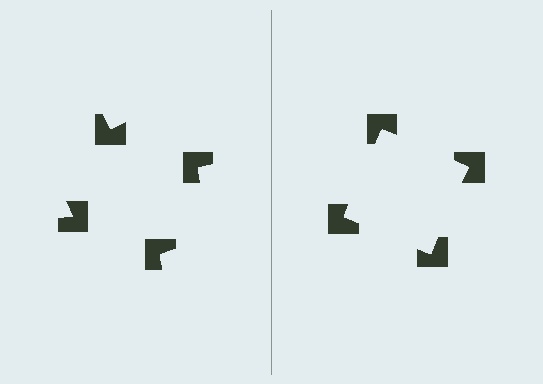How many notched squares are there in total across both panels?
8 — 4 on each side.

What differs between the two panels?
The notched squares are positioned identically on both sides; only the wedge orientations differ. On the right they align to a square; on the left they are misaligned.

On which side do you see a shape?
An illusory square appears on the right side. On the left side the wedge cuts are rotated, so no coherent shape forms.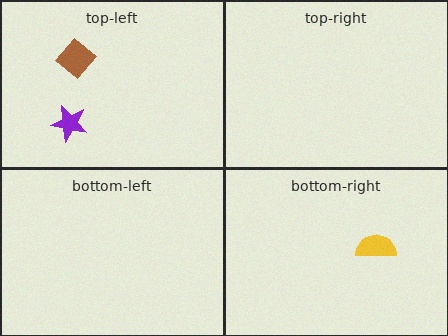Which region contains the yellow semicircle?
The bottom-right region.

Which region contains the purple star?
The top-left region.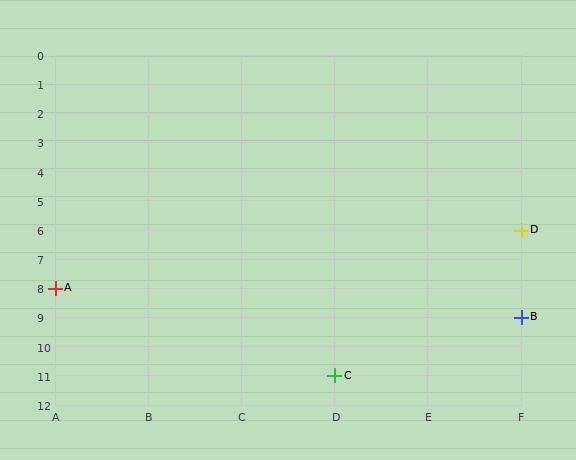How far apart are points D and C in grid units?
Points D and C are 2 columns and 5 rows apart (about 5.4 grid units diagonally).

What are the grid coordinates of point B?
Point B is at grid coordinates (F, 9).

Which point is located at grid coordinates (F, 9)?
Point B is at (F, 9).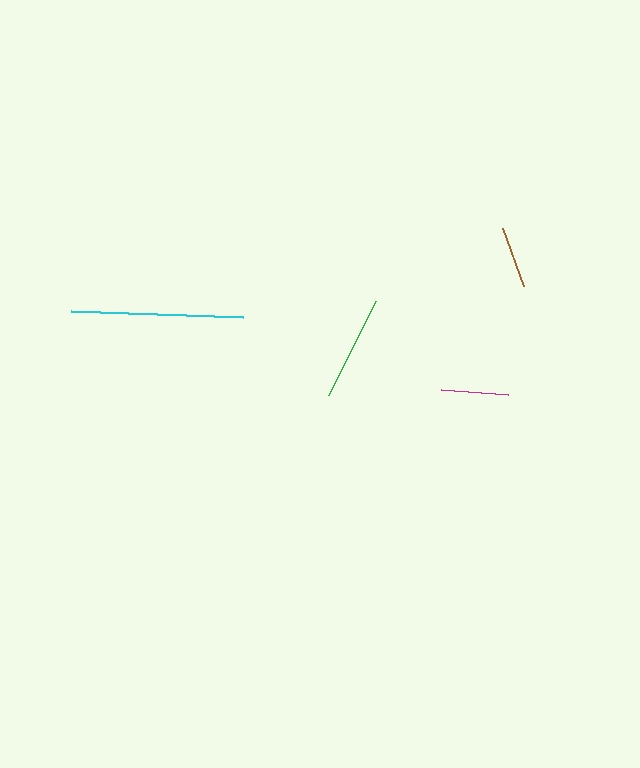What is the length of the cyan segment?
The cyan segment is approximately 172 pixels long.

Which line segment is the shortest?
The brown line is the shortest at approximately 61 pixels.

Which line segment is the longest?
The cyan line is the longest at approximately 172 pixels.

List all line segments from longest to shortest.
From longest to shortest: cyan, green, magenta, brown.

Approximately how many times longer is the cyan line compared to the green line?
The cyan line is approximately 1.7 times the length of the green line.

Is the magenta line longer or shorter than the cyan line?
The cyan line is longer than the magenta line.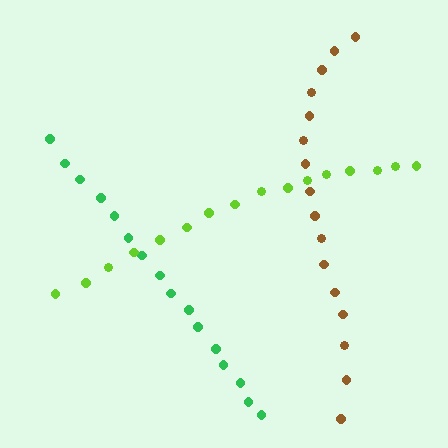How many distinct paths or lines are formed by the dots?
There are 3 distinct paths.